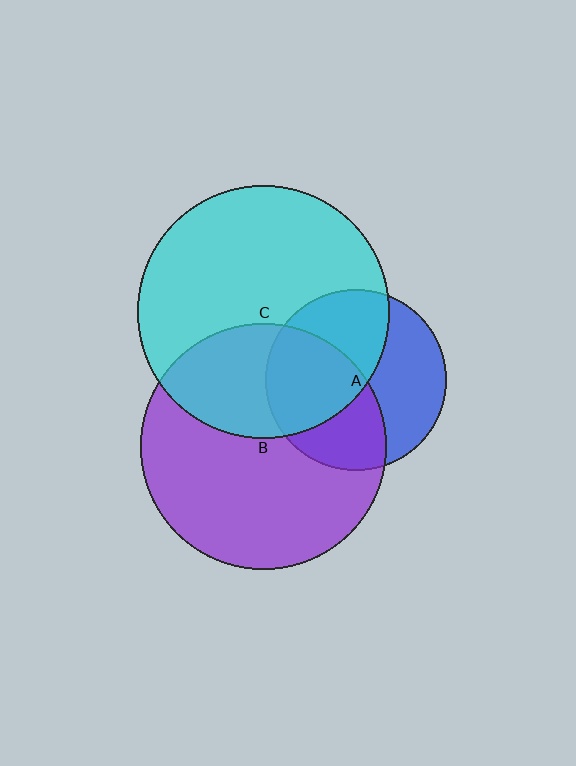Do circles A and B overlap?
Yes.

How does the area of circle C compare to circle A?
Approximately 2.0 times.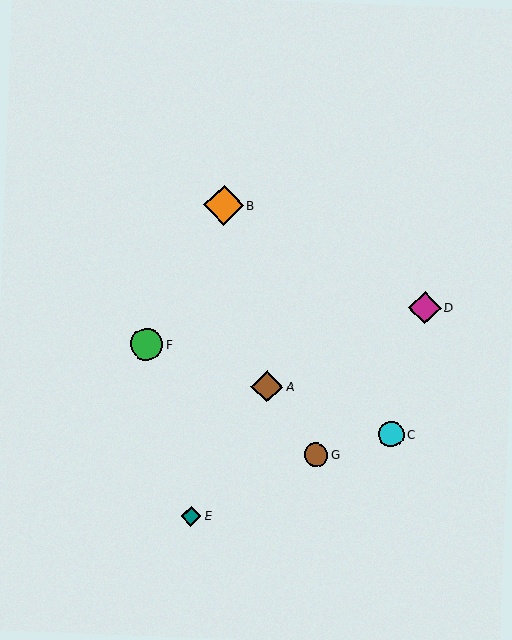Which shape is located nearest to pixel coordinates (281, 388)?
The brown diamond (labeled A) at (267, 387) is nearest to that location.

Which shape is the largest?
The orange diamond (labeled B) is the largest.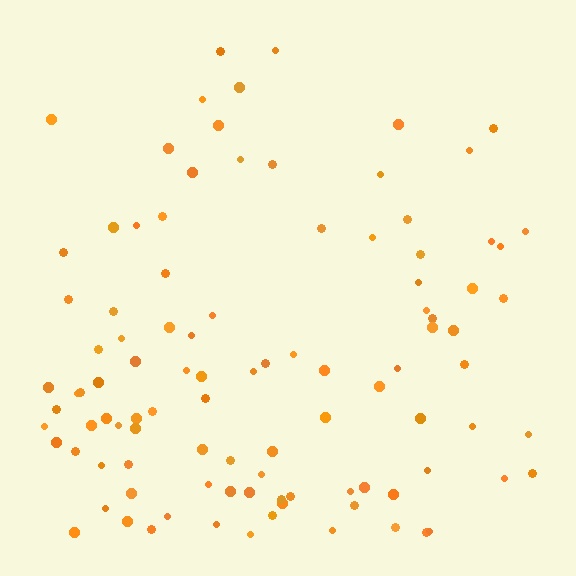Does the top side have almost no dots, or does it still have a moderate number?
Still a moderate number, just noticeably fewer than the bottom.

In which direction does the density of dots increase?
From top to bottom, with the bottom side densest.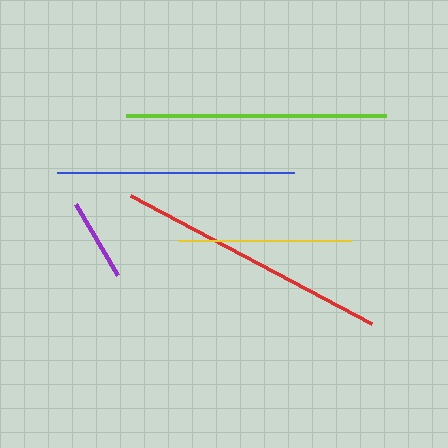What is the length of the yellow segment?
The yellow segment is approximately 172 pixels long.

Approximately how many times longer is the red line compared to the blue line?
The red line is approximately 1.2 times the length of the blue line.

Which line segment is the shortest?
The purple line is the shortest at approximately 82 pixels.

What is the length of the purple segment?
The purple segment is approximately 82 pixels long.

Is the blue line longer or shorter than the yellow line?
The blue line is longer than the yellow line.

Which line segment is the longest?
The red line is the longest at approximately 273 pixels.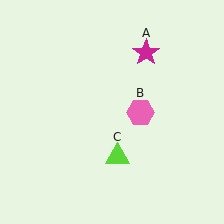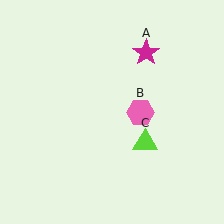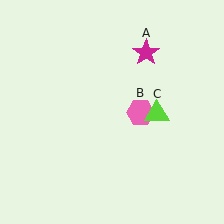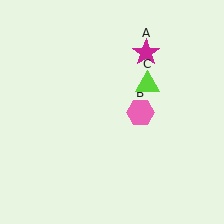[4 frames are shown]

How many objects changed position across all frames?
1 object changed position: lime triangle (object C).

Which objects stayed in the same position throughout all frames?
Magenta star (object A) and pink hexagon (object B) remained stationary.